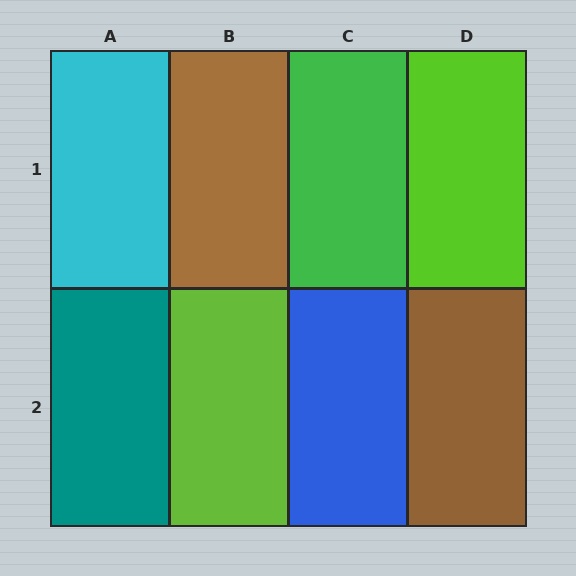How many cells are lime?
2 cells are lime.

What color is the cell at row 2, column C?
Blue.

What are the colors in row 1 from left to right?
Cyan, brown, green, lime.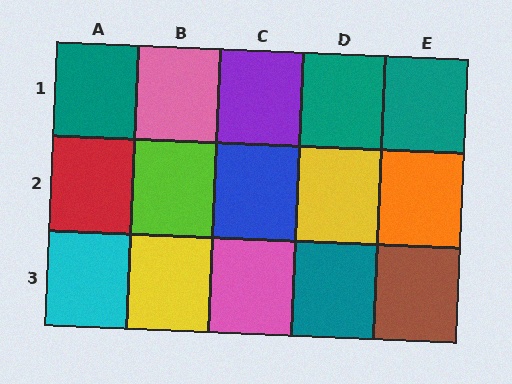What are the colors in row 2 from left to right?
Red, lime, blue, yellow, orange.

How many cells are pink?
2 cells are pink.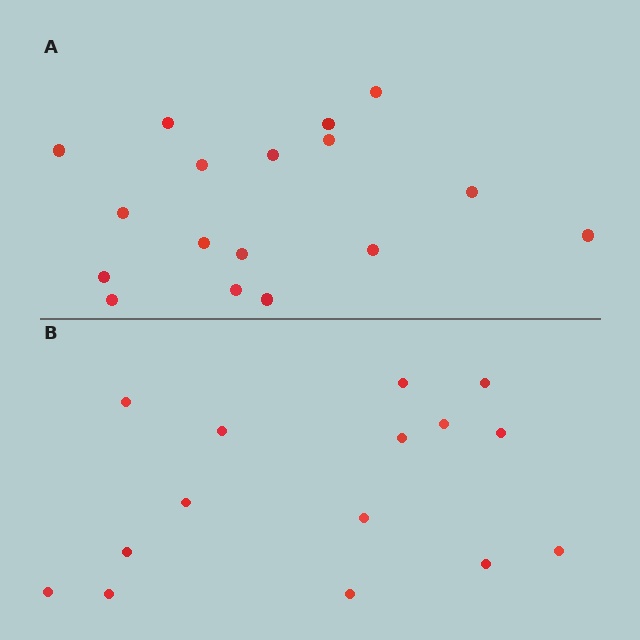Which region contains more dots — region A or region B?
Region A (the top region) has more dots.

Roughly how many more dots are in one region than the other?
Region A has just a few more — roughly 2 or 3 more dots than region B.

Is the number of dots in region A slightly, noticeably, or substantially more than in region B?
Region A has only slightly more — the two regions are fairly close. The ratio is roughly 1.1 to 1.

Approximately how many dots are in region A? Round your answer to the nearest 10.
About 20 dots. (The exact count is 17, which rounds to 20.)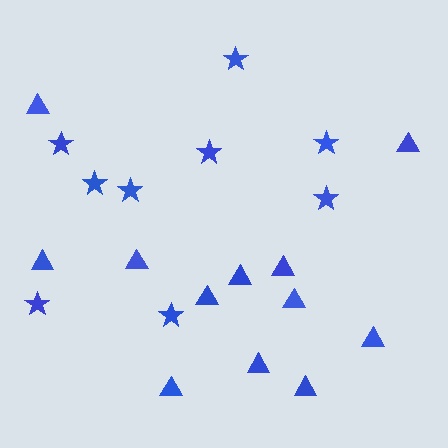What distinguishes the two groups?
There are 2 groups: one group of triangles (12) and one group of stars (9).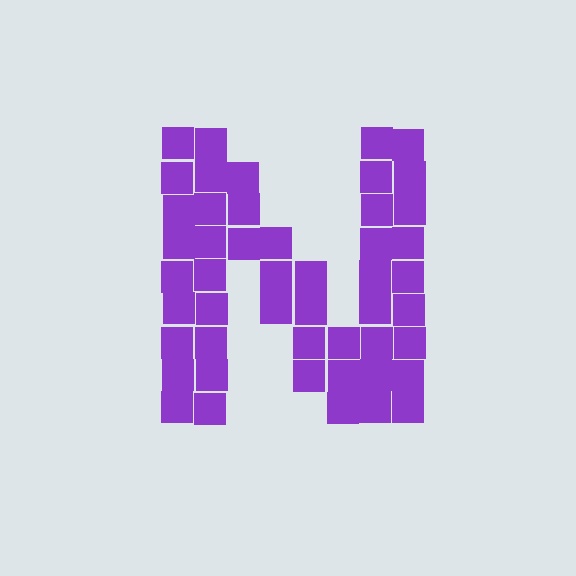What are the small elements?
The small elements are squares.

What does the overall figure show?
The overall figure shows the letter N.